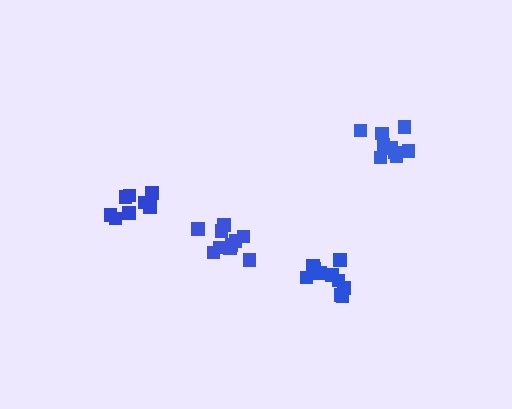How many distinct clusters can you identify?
There are 4 distinct clusters.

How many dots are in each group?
Group 1: 10 dots, Group 2: 10 dots, Group 3: 8 dots, Group 4: 9 dots (37 total).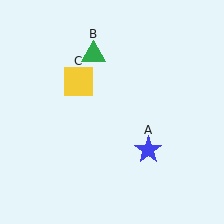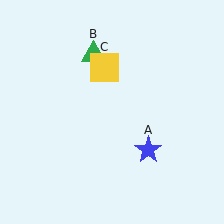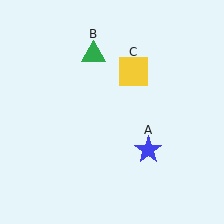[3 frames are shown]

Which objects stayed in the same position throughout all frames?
Blue star (object A) and green triangle (object B) remained stationary.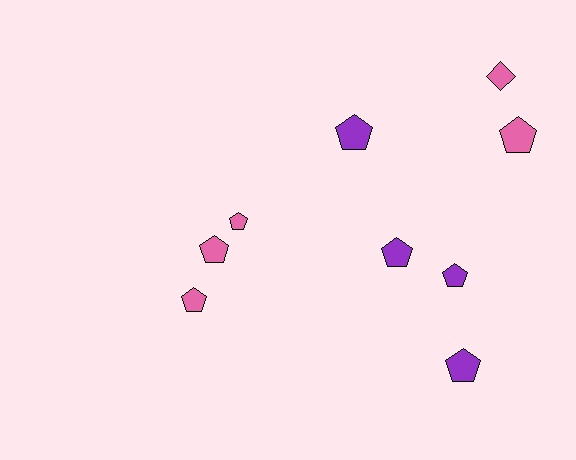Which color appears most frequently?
Pink, with 5 objects.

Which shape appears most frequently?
Pentagon, with 8 objects.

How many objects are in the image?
There are 9 objects.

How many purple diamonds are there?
There are no purple diamonds.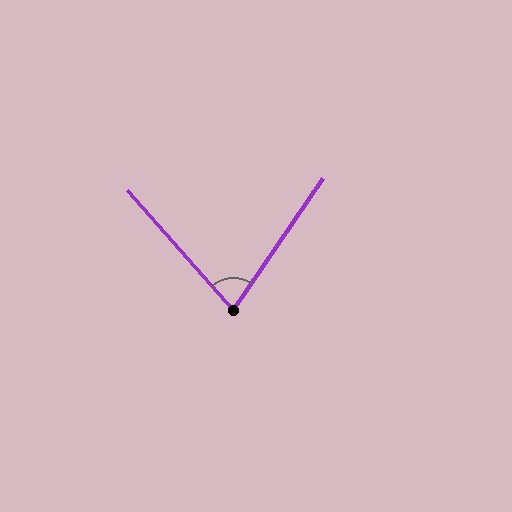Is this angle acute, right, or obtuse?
It is acute.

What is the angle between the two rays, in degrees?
Approximately 76 degrees.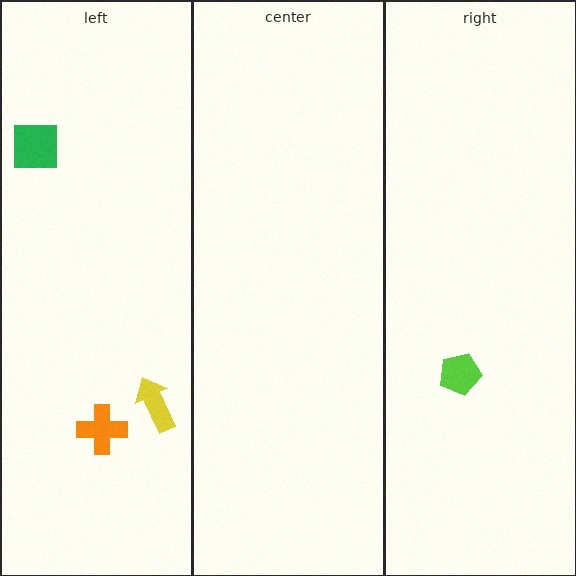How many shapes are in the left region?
3.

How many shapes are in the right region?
1.